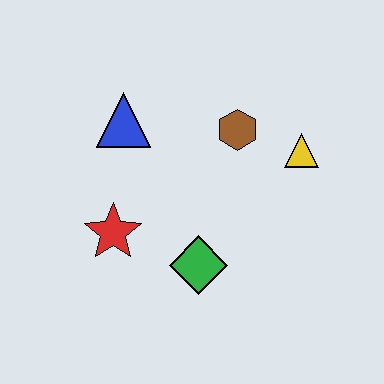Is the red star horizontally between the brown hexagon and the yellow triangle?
No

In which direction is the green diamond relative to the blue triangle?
The green diamond is below the blue triangle.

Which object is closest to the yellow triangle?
The brown hexagon is closest to the yellow triangle.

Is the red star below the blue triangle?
Yes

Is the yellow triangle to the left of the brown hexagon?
No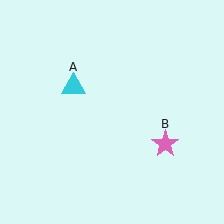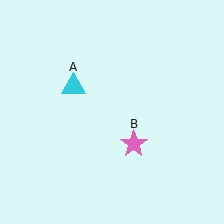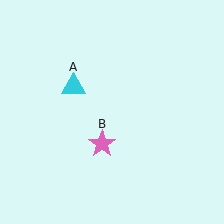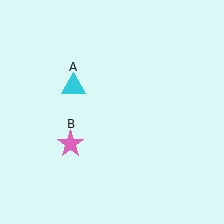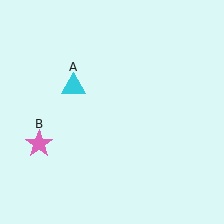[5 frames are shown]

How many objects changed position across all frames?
1 object changed position: pink star (object B).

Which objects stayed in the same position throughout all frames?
Cyan triangle (object A) remained stationary.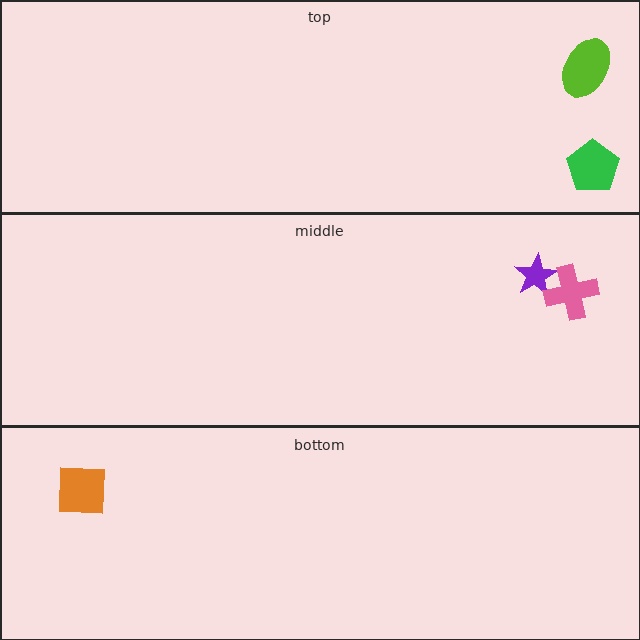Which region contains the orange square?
The bottom region.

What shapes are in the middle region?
The purple star, the pink cross.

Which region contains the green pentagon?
The top region.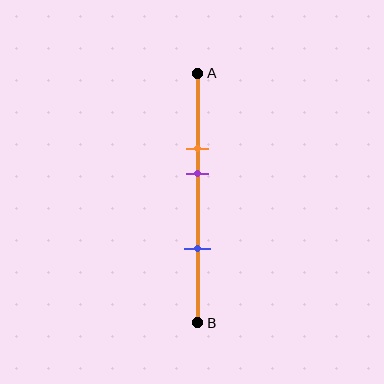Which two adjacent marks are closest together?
The orange and purple marks are the closest adjacent pair.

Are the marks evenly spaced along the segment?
No, the marks are not evenly spaced.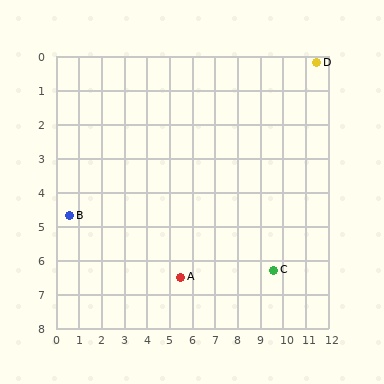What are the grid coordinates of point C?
Point C is at approximately (9.6, 6.3).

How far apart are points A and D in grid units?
Points A and D are about 8.7 grid units apart.